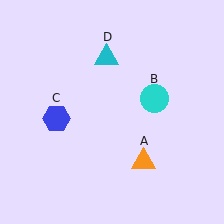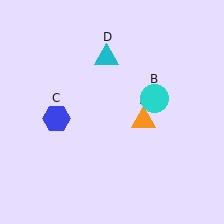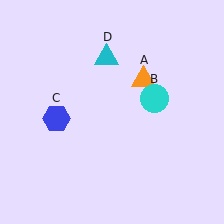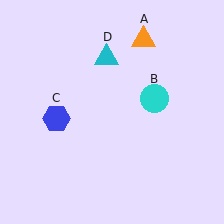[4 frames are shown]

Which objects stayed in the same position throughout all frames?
Cyan circle (object B) and blue hexagon (object C) and cyan triangle (object D) remained stationary.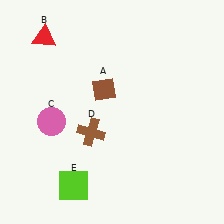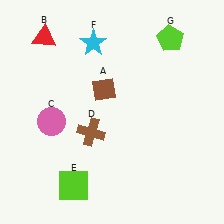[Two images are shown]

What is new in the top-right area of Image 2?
A lime pentagon (G) was added in the top-right area of Image 2.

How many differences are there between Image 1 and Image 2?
There are 2 differences between the two images.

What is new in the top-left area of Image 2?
A cyan star (F) was added in the top-left area of Image 2.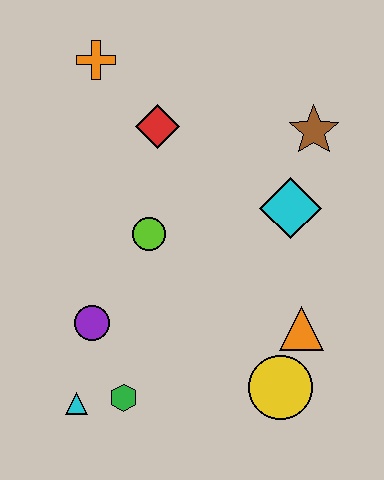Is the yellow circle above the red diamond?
No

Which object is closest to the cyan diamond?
The brown star is closest to the cyan diamond.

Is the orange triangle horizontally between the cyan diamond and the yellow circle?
No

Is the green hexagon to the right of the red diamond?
No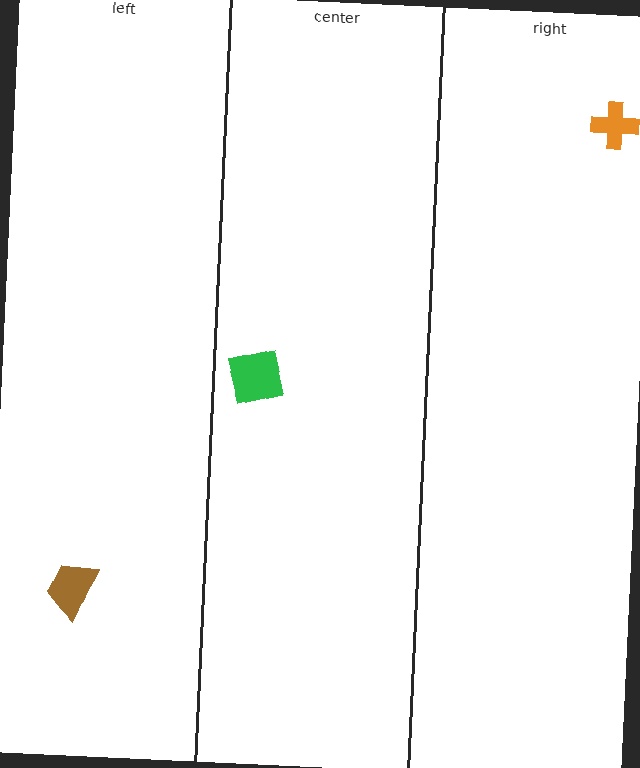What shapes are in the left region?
The brown trapezoid.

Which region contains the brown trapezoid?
The left region.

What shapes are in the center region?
The green square.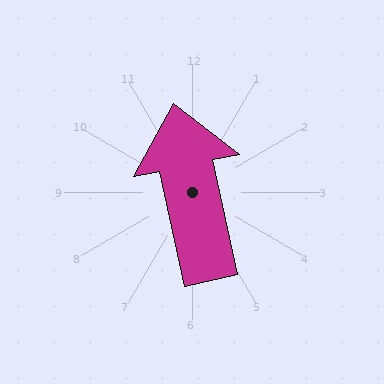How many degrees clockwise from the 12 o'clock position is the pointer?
Approximately 348 degrees.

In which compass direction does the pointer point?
North.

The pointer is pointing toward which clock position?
Roughly 12 o'clock.